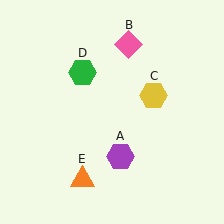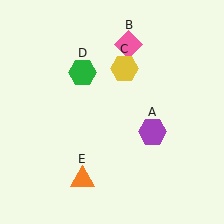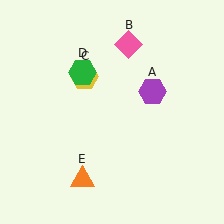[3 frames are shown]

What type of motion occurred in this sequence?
The purple hexagon (object A), yellow hexagon (object C) rotated counterclockwise around the center of the scene.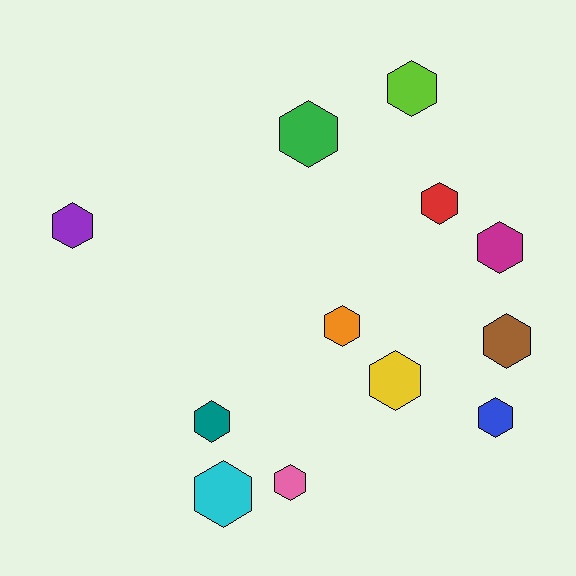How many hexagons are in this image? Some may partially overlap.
There are 12 hexagons.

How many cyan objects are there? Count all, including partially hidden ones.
There is 1 cyan object.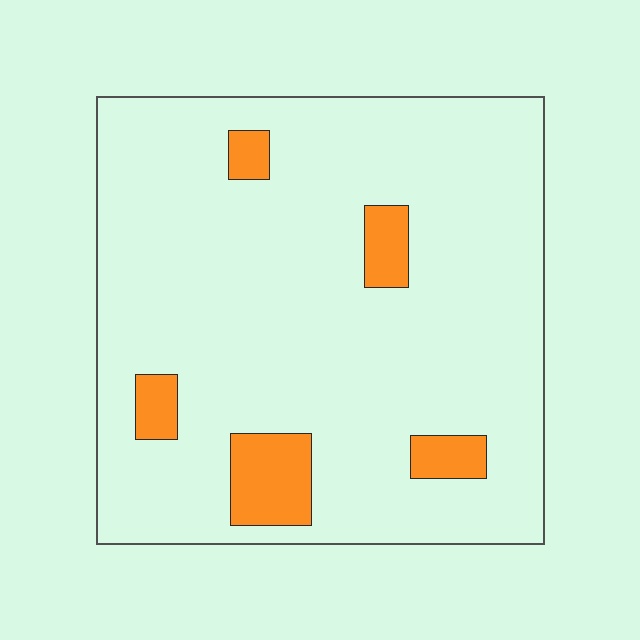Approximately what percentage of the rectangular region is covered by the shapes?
Approximately 10%.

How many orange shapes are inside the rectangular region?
5.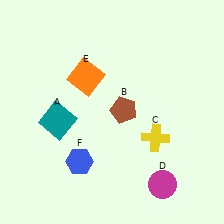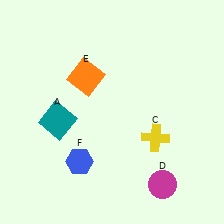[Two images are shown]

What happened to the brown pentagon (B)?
The brown pentagon (B) was removed in Image 2. It was in the top-right area of Image 1.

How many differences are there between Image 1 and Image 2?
There is 1 difference between the two images.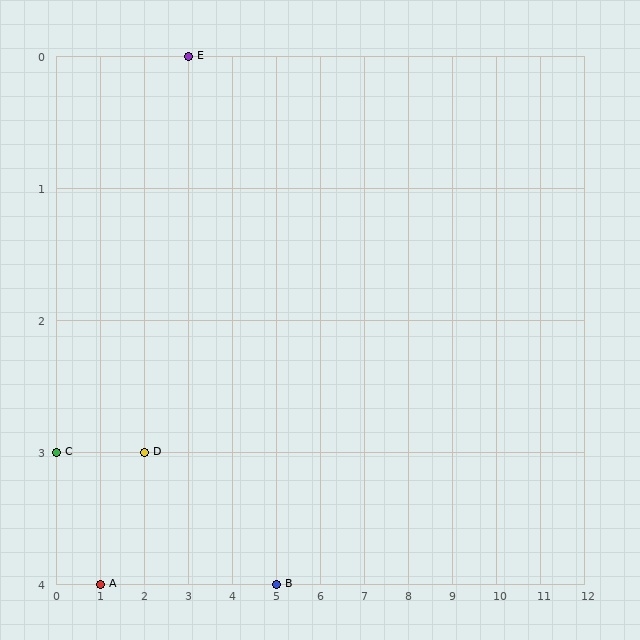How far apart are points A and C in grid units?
Points A and C are 1 column and 1 row apart (about 1.4 grid units diagonally).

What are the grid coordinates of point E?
Point E is at grid coordinates (3, 0).